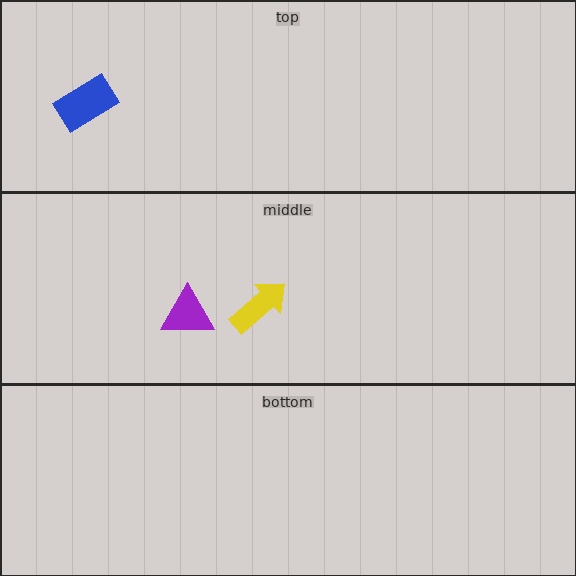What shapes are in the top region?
The blue rectangle.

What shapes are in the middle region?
The yellow arrow, the purple triangle.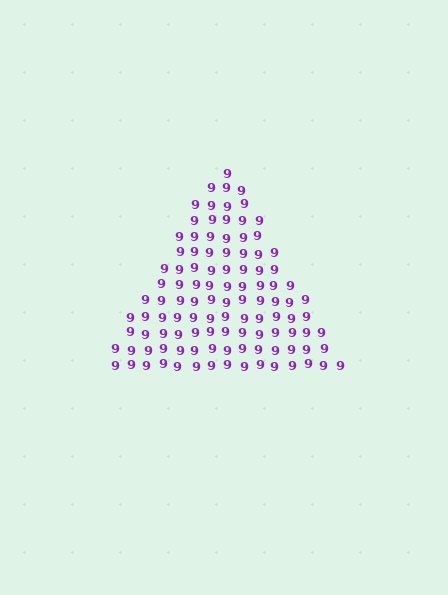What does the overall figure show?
The overall figure shows a triangle.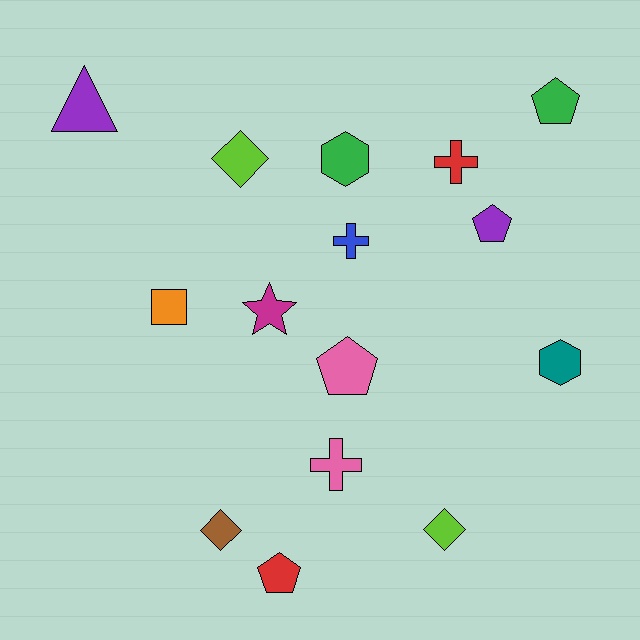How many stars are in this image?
There is 1 star.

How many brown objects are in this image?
There is 1 brown object.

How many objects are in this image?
There are 15 objects.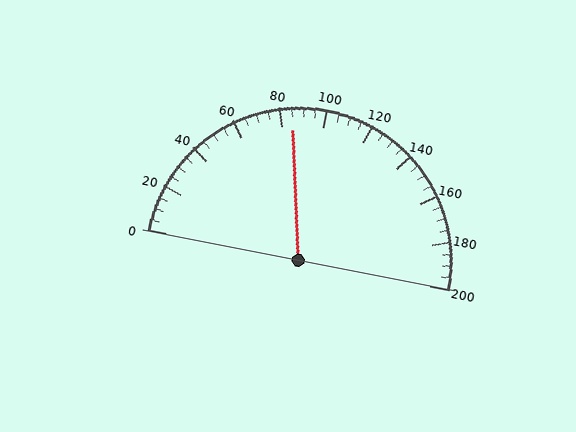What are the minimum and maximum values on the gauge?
The gauge ranges from 0 to 200.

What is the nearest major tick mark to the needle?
The nearest major tick mark is 80.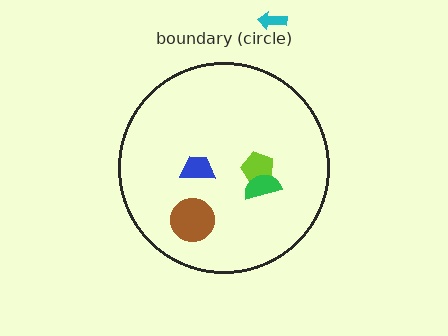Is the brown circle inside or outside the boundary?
Inside.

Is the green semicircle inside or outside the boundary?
Inside.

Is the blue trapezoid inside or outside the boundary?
Inside.